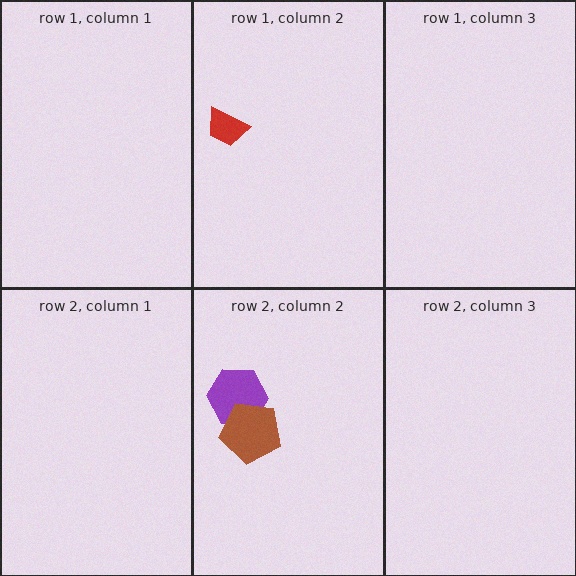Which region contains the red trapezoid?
The row 1, column 2 region.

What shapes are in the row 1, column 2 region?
The red trapezoid.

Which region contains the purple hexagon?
The row 2, column 2 region.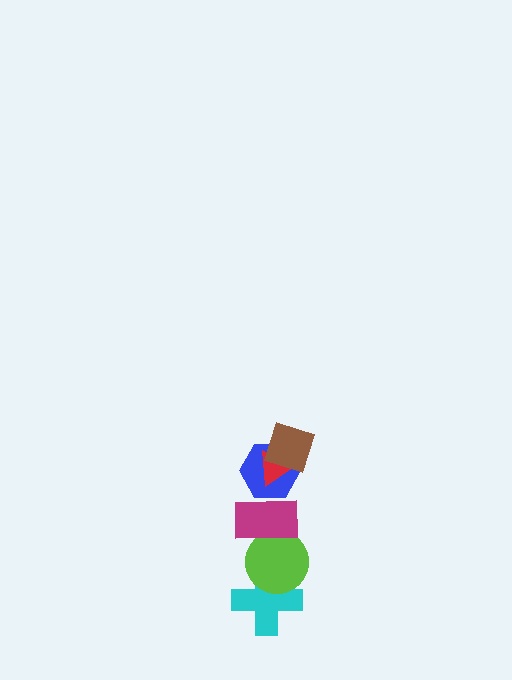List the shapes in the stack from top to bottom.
From top to bottom: the brown square, the red triangle, the blue hexagon, the magenta rectangle, the lime circle, the cyan cross.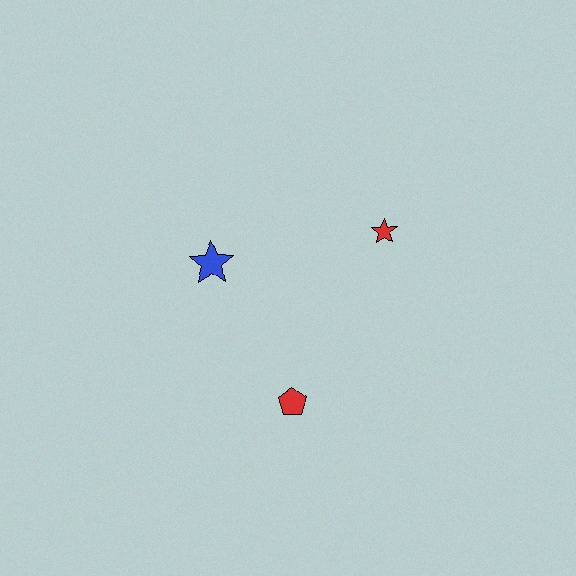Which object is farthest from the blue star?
The red star is farthest from the blue star.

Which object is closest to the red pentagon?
The blue star is closest to the red pentagon.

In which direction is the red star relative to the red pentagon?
The red star is above the red pentagon.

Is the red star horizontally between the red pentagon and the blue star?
No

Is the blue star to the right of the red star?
No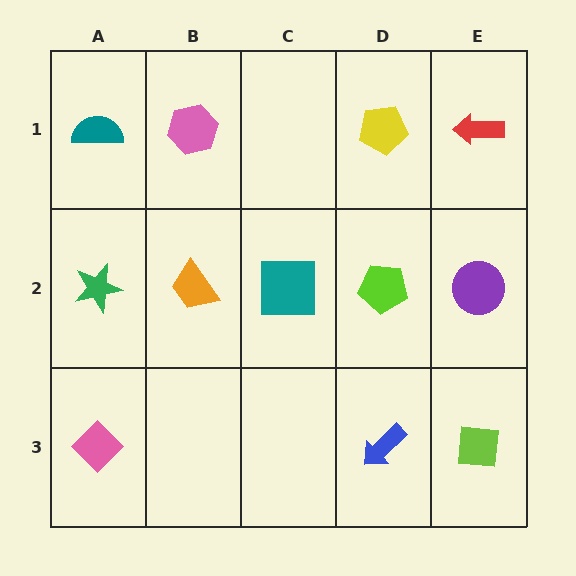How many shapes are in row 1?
4 shapes.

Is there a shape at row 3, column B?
No, that cell is empty.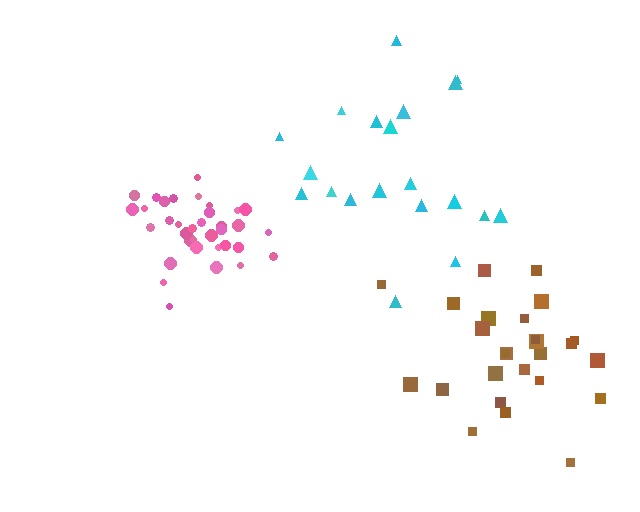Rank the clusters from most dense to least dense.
pink, brown, cyan.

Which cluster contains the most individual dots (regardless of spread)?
Pink (35).